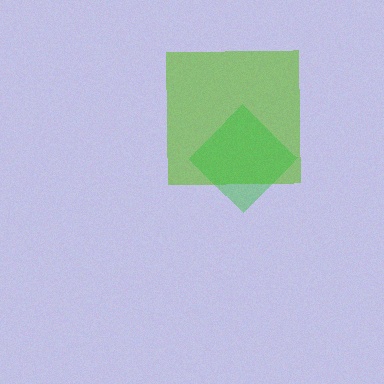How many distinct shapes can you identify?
There are 2 distinct shapes: a lime square, a green diamond.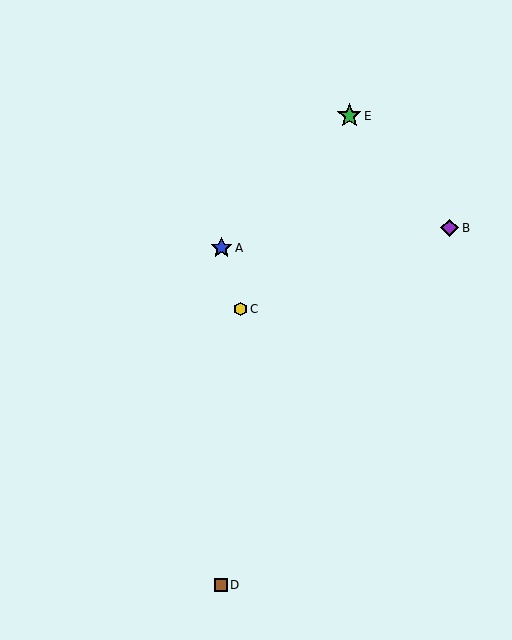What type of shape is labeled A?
Shape A is a blue star.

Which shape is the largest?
The green star (labeled E) is the largest.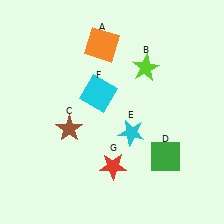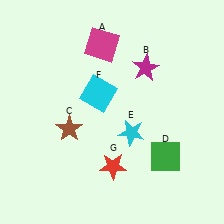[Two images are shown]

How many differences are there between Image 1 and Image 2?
There are 2 differences between the two images.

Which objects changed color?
A changed from orange to magenta. B changed from lime to magenta.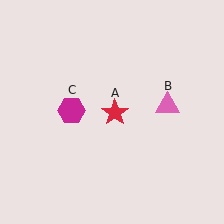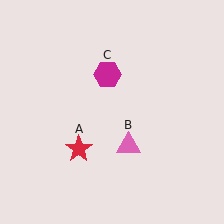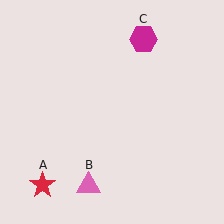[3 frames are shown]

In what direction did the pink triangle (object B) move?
The pink triangle (object B) moved down and to the left.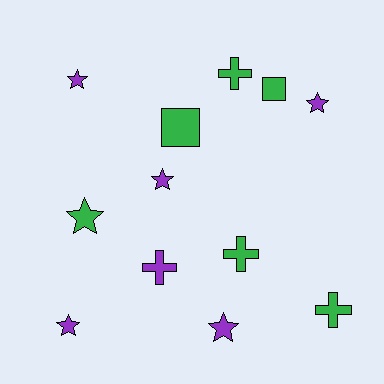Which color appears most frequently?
Purple, with 6 objects.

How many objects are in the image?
There are 12 objects.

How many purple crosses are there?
There is 1 purple cross.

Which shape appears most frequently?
Star, with 6 objects.